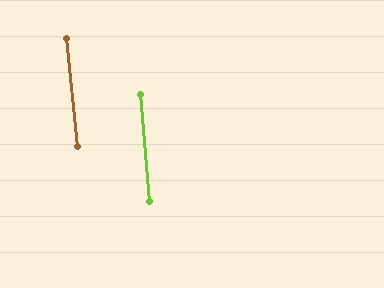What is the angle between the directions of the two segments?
Approximately 1 degree.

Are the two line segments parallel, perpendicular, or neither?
Parallel — their directions differ by only 1.0°.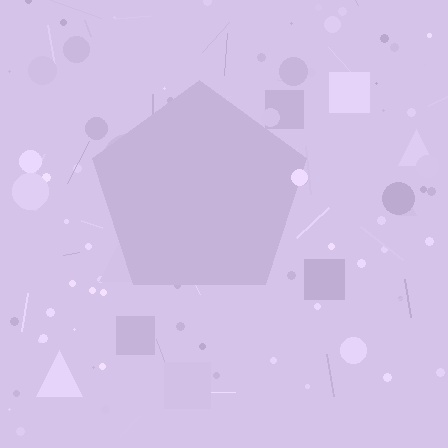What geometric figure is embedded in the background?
A pentagon is embedded in the background.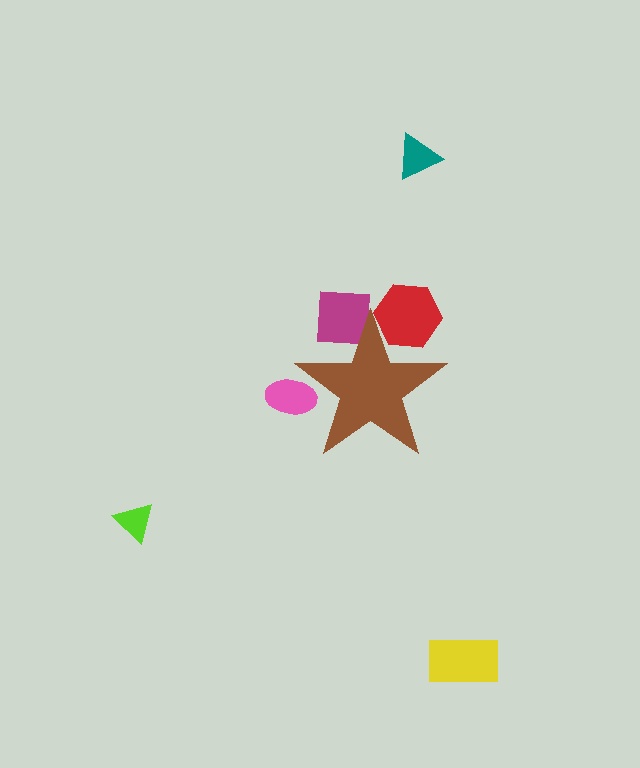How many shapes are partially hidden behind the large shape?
3 shapes are partially hidden.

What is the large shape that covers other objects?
A brown star.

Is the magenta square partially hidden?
Yes, the magenta square is partially hidden behind the brown star.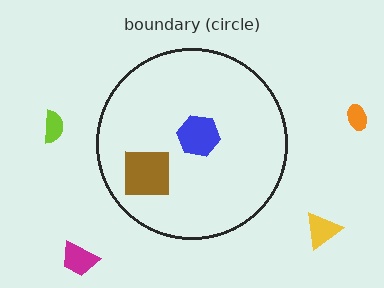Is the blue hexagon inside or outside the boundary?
Inside.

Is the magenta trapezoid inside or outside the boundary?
Outside.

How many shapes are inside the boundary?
2 inside, 4 outside.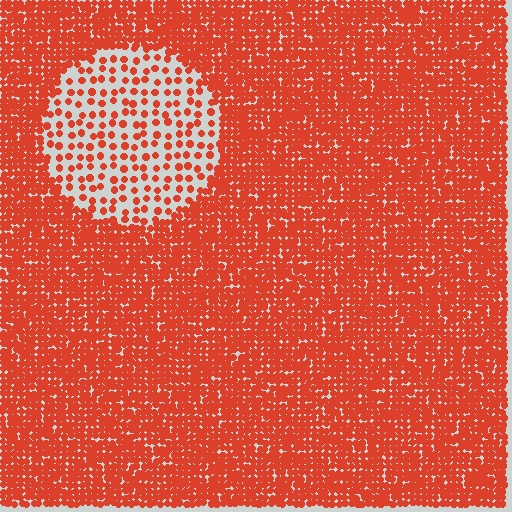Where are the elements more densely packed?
The elements are more densely packed outside the circle boundary.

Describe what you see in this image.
The image contains small red elements arranged at two different densities. A circle-shaped region is visible where the elements are less densely packed than the surrounding area.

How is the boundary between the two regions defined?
The boundary is defined by a change in element density (approximately 3.1x ratio). All elements are the same color, size, and shape.